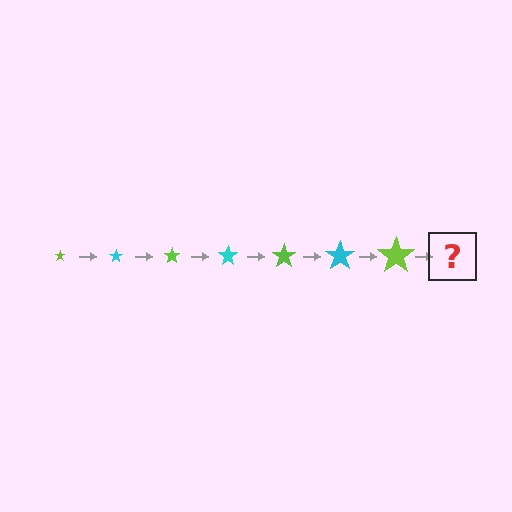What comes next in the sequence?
The next element should be a cyan star, larger than the previous one.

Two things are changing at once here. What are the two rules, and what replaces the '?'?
The two rules are that the star grows larger each step and the color cycles through lime and cyan. The '?' should be a cyan star, larger than the previous one.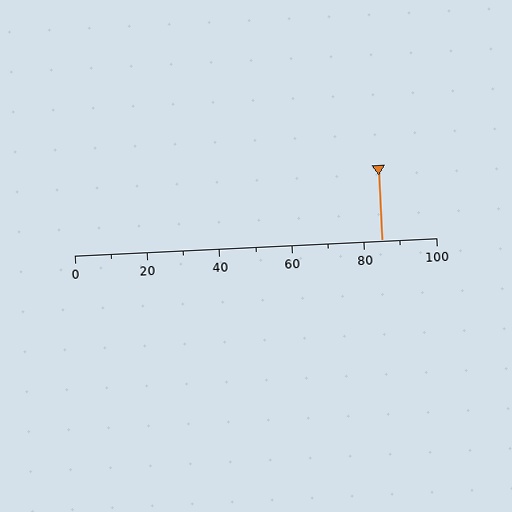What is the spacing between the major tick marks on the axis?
The major ticks are spaced 20 apart.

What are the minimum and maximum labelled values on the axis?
The axis runs from 0 to 100.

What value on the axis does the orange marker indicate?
The marker indicates approximately 85.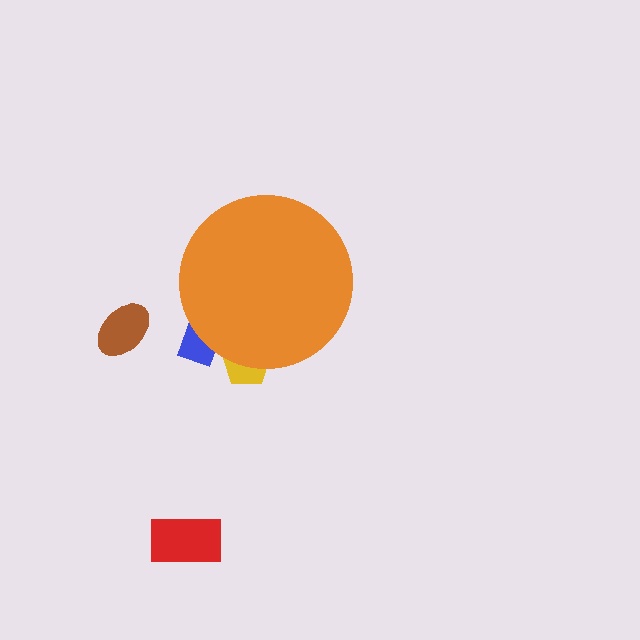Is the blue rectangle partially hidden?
Yes, the blue rectangle is partially hidden behind the orange circle.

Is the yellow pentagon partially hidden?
Yes, the yellow pentagon is partially hidden behind the orange circle.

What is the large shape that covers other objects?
An orange circle.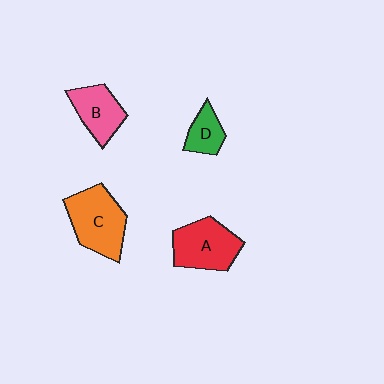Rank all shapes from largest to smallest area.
From largest to smallest: C (orange), A (red), B (pink), D (green).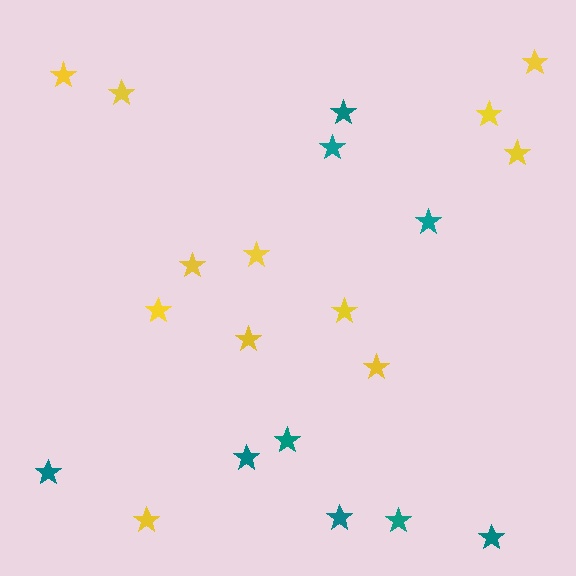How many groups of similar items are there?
There are 2 groups: one group of teal stars (9) and one group of yellow stars (12).